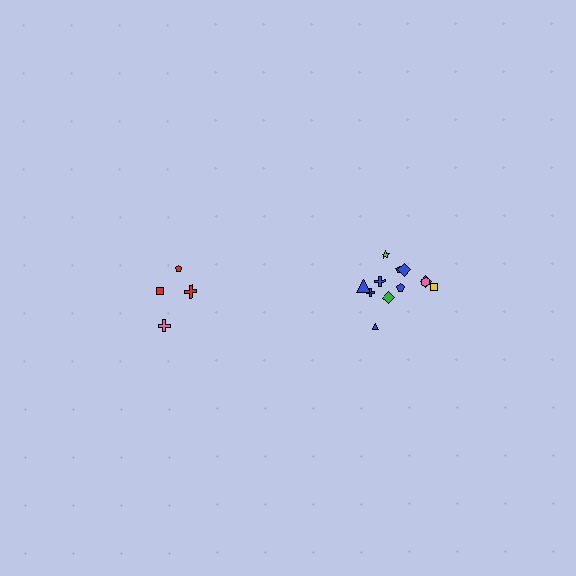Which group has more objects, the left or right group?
The right group.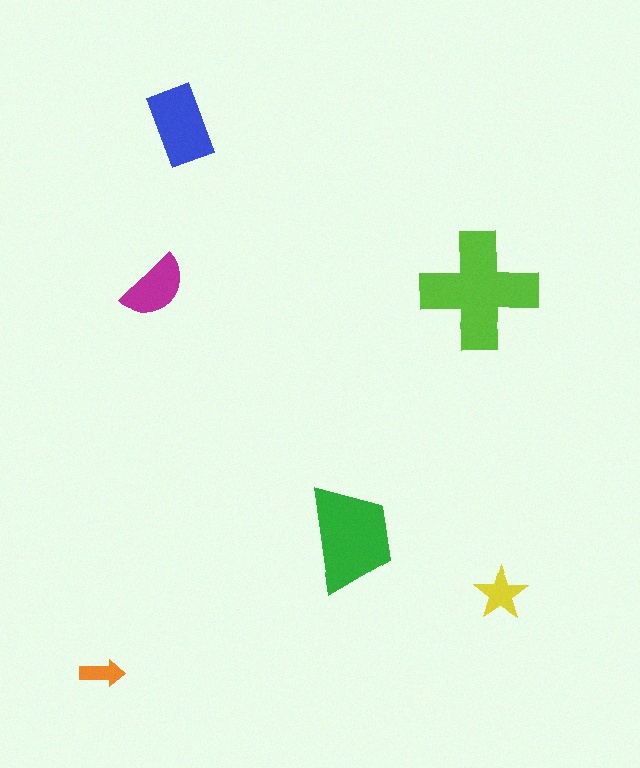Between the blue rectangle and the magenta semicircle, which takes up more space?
The blue rectangle.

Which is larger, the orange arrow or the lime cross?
The lime cross.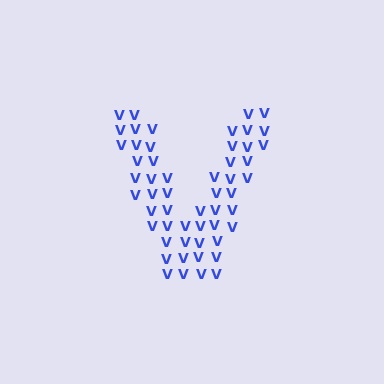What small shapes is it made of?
It is made of small letter V's.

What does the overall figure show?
The overall figure shows the letter V.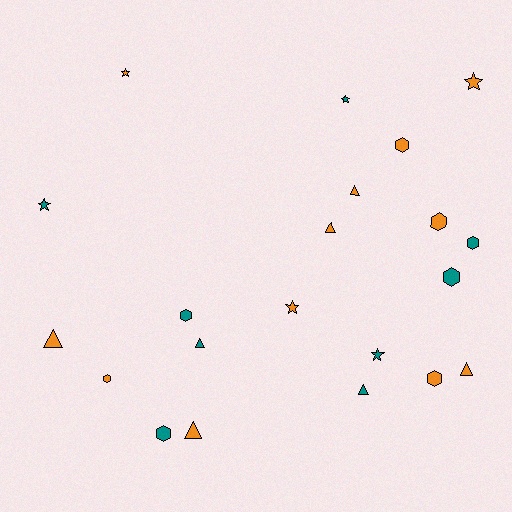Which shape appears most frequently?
Hexagon, with 8 objects.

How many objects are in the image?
There are 21 objects.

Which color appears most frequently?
Orange, with 12 objects.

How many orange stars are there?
There are 3 orange stars.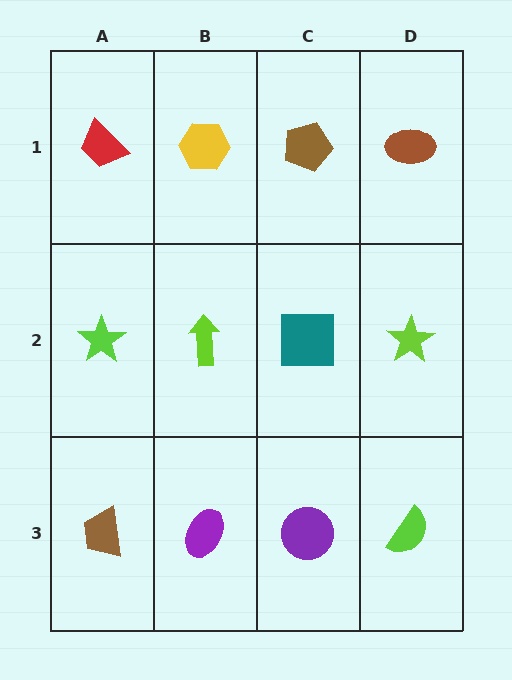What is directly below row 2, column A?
A brown trapezoid.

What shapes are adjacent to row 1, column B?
A lime arrow (row 2, column B), a red trapezoid (row 1, column A), a brown pentagon (row 1, column C).